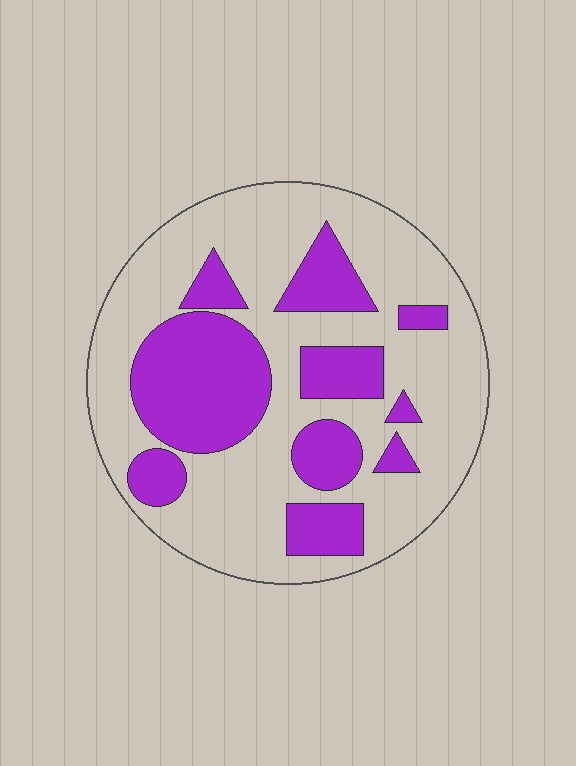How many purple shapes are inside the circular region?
10.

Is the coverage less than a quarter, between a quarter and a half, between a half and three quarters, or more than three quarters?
Between a quarter and a half.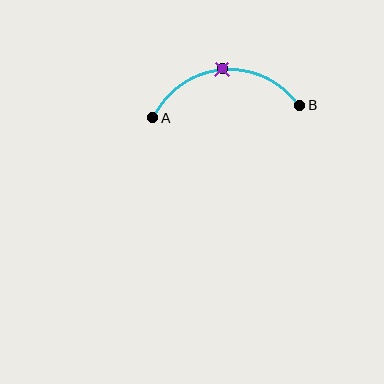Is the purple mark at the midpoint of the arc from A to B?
Yes. The purple mark lies on the arc at equal arc-length from both A and B — it is the arc midpoint.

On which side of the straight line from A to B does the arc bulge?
The arc bulges above the straight line connecting A and B.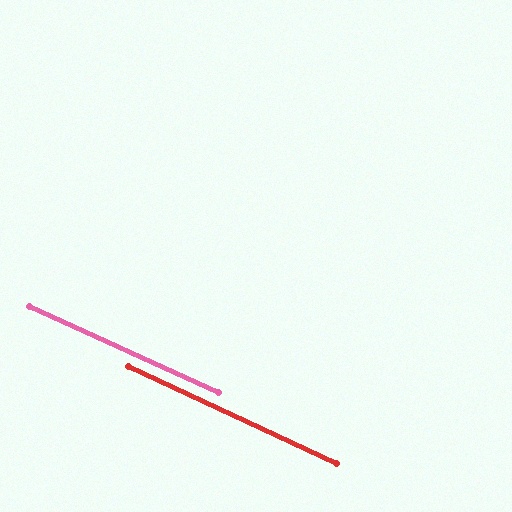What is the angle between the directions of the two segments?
Approximately 1 degree.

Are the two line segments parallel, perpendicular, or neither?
Parallel — their directions differ by only 0.8°.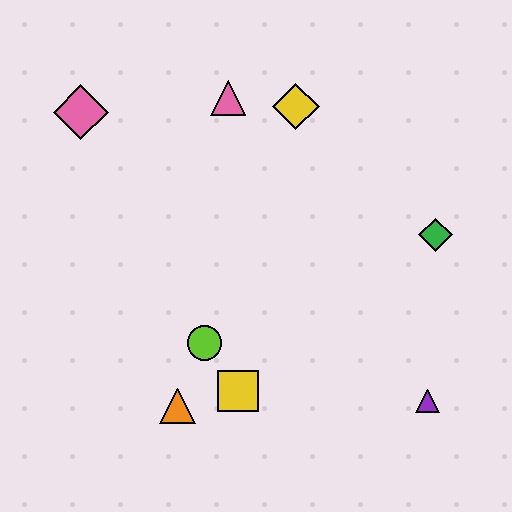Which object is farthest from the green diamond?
The pink diamond is farthest from the green diamond.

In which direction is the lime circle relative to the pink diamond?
The lime circle is below the pink diamond.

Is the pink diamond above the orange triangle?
Yes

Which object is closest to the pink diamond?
The pink triangle is closest to the pink diamond.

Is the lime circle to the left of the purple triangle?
Yes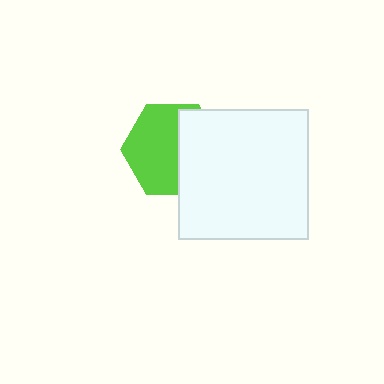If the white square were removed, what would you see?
You would see the complete lime hexagon.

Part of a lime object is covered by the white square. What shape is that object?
It is a hexagon.